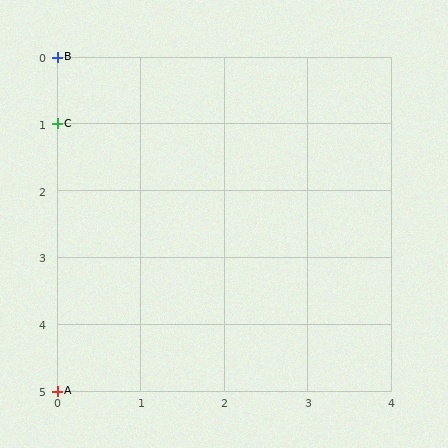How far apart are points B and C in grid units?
Points B and C are 1 row apart.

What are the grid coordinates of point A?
Point A is at grid coordinates (0, 5).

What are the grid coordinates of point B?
Point B is at grid coordinates (0, 0).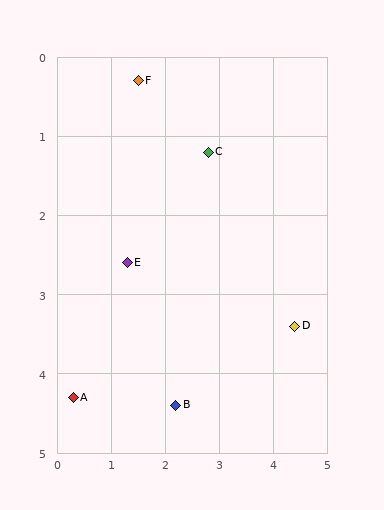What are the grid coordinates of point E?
Point E is at approximately (1.3, 2.6).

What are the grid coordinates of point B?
Point B is at approximately (2.2, 4.4).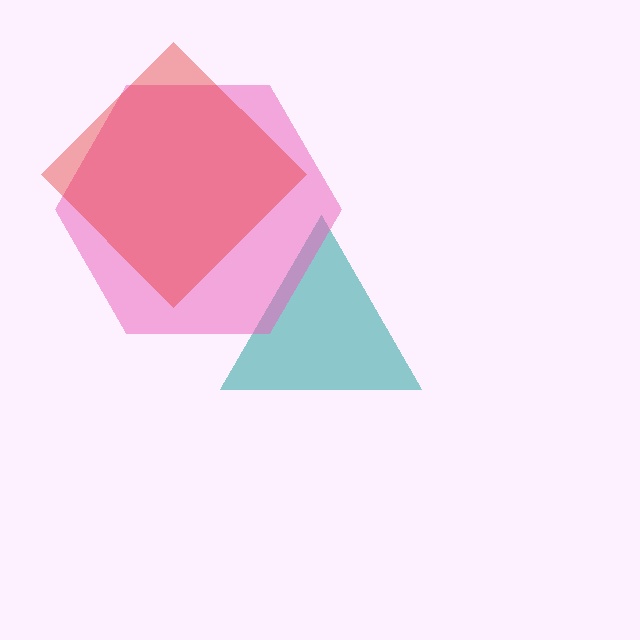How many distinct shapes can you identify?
There are 3 distinct shapes: a teal triangle, a pink hexagon, a red diamond.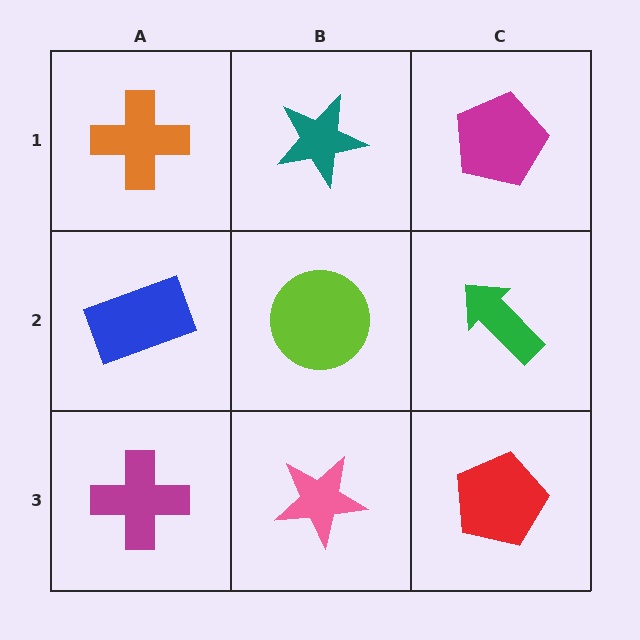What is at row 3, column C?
A red pentagon.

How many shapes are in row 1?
3 shapes.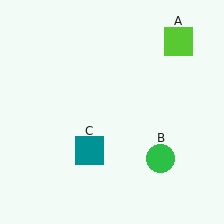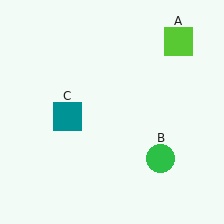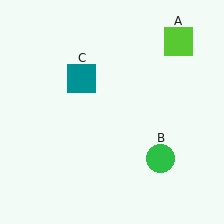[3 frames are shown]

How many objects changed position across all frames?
1 object changed position: teal square (object C).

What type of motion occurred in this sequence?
The teal square (object C) rotated clockwise around the center of the scene.